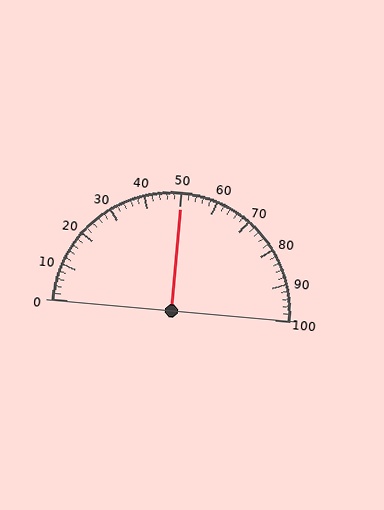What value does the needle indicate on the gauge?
The needle indicates approximately 50.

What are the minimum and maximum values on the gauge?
The gauge ranges from 0 to 100.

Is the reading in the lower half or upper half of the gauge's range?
The reading is in the upper half of the range (0 to 100).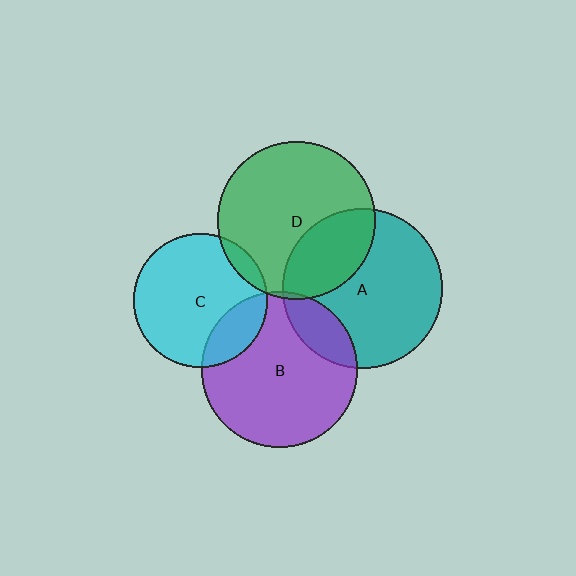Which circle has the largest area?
Circle A (teal).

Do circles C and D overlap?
Yes.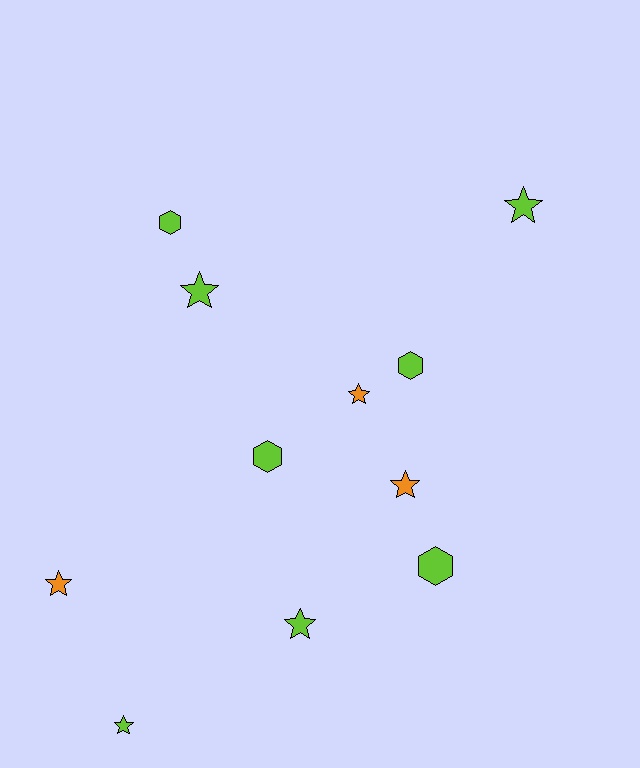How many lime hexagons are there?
There are 4 lime hexagons.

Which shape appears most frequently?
Star, with 7 objects.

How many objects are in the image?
There are 11 objects.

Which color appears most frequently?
Lime, with 8 objects.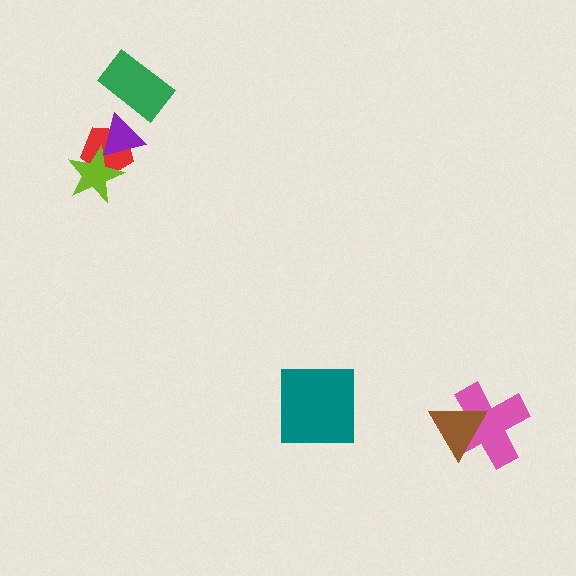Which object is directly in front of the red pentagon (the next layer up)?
The purple triangle is directly in front of the red pentagon.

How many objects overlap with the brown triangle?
1 object overlaps with the brown triangle.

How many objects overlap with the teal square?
0 objects overlap with the teal square.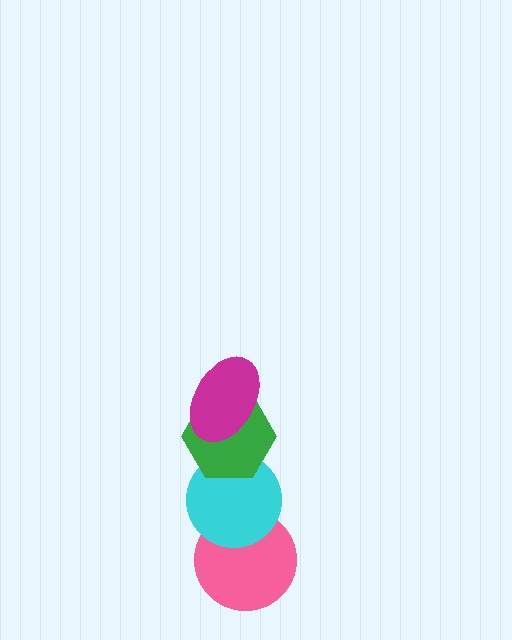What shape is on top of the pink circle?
The cyan circle is on top of the pink circle.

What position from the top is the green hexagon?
The green hexagon is 2nd from the top.